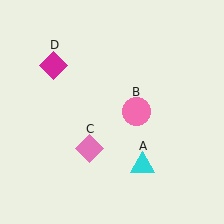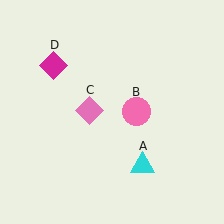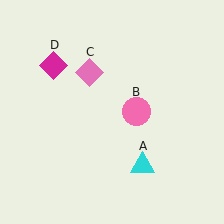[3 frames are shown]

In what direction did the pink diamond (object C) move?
The pink diamond (object C) moved up.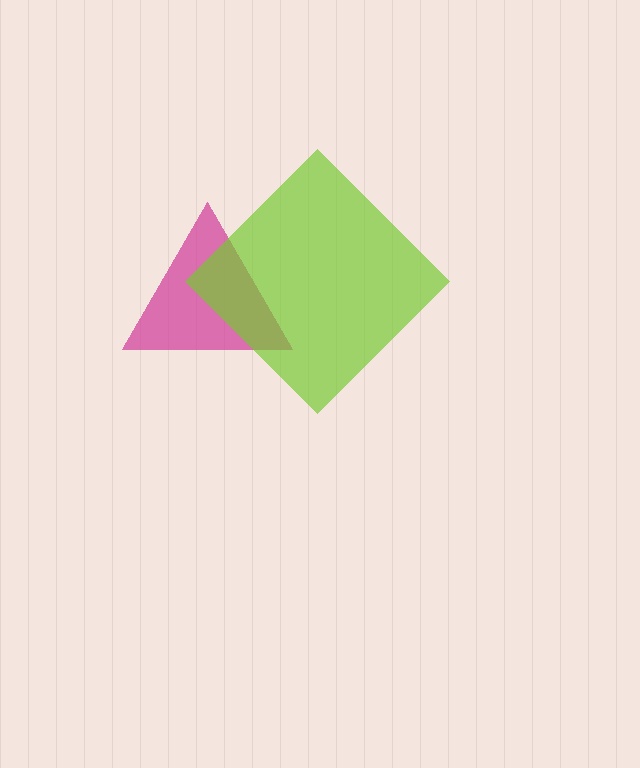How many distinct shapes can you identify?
There are 2 distinct shapes: a magenta triangle, a lime diamond.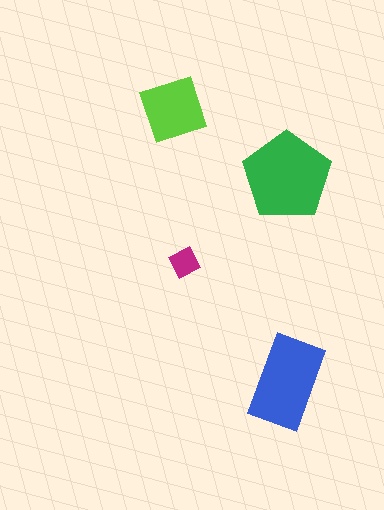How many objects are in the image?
There are 4 objects in the image.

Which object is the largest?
The green pentagon.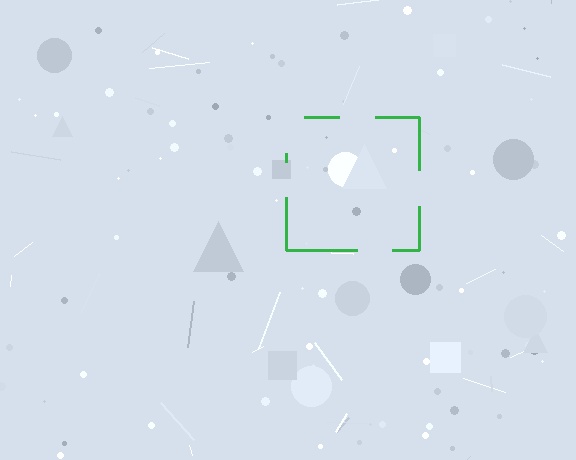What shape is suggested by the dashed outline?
The dashed outline suggests a square.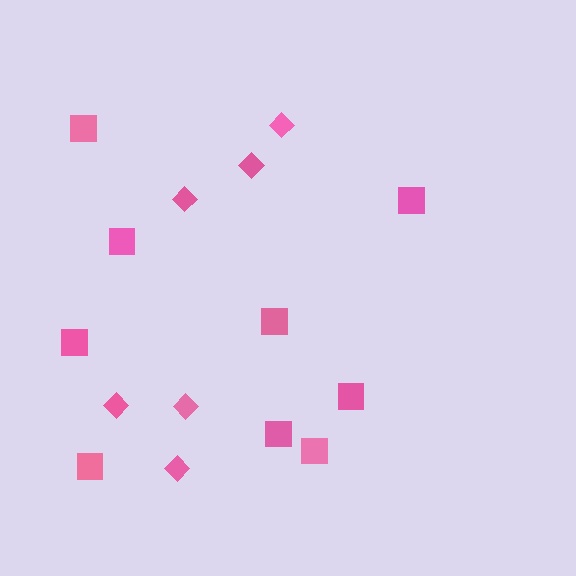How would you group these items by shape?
There are 2 groups: one group of squares (9) and one group of diamonds (6).